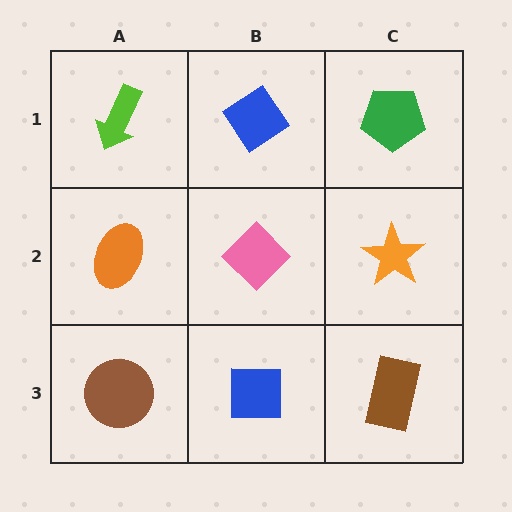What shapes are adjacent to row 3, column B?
A pink diamond (row 2, column B), a brown circle (row 3, column A), a brown rectangle (row 3, column C).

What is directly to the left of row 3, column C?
A blue square.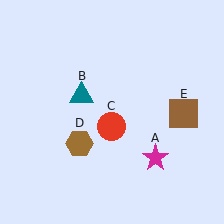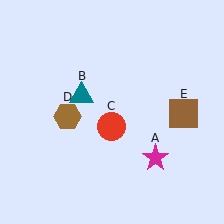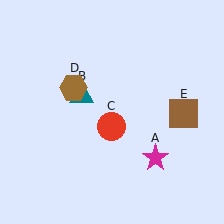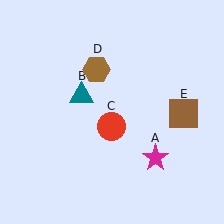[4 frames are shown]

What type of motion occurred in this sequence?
The brown hexagon (object D) rotated clockwise around the center of the scene.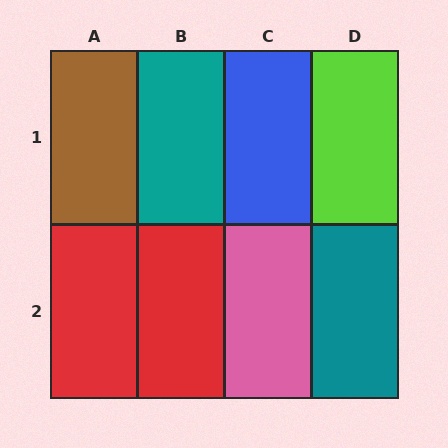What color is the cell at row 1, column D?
Lime.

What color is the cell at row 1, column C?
Blue.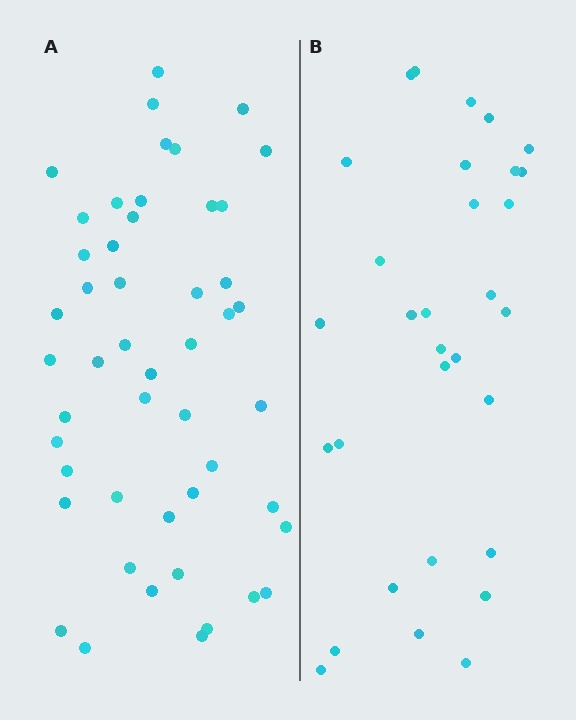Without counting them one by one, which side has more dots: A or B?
Region A (the left region) has more dots.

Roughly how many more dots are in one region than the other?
Region A has approximately 20 more dots than region B.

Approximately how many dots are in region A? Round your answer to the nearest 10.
About 50 dots. (The exact count is 49, which rounds to 50.)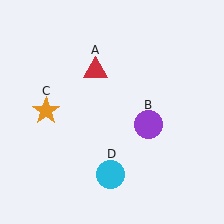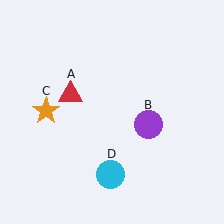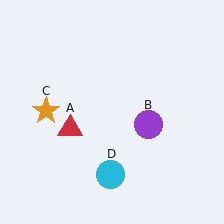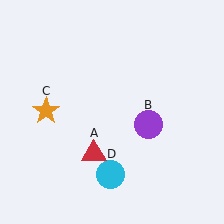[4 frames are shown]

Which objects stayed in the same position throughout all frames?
Purple circle (object B) and orange star (object C) and cyan circle (object D) remained stationary.